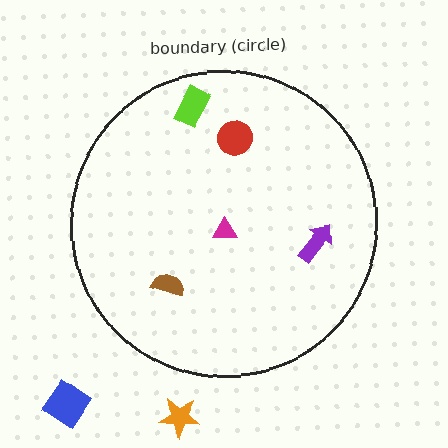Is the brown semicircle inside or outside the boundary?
Inside.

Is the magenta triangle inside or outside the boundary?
Inside.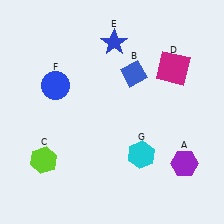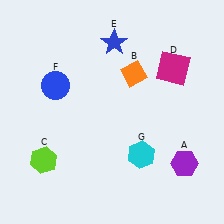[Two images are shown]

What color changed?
The diamond (B) changed from blue in Image 1 to orange in Image 2.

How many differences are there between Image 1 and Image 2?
There is 1 difference between the two images.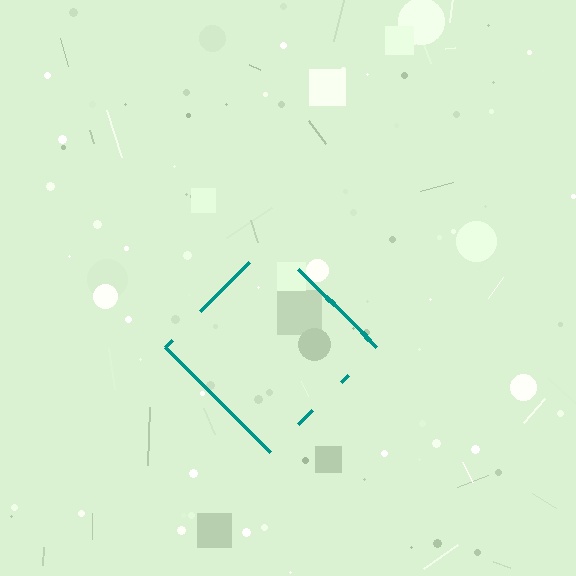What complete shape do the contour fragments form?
The contour fragments form a diamond.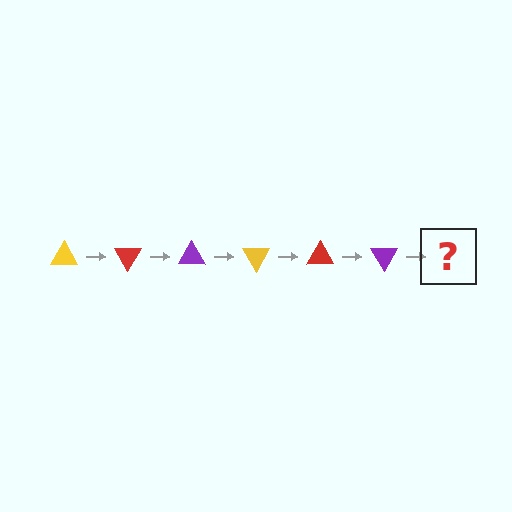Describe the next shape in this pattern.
It should be a yellow triangle, rotated 360 degrees from the start.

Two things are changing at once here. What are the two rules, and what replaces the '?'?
The two rules are that it rotates 60 degrees each step and the color cycles through yellow, red, and purple. The '?' should be a yellow triangle, rotated 360 degrees from the start.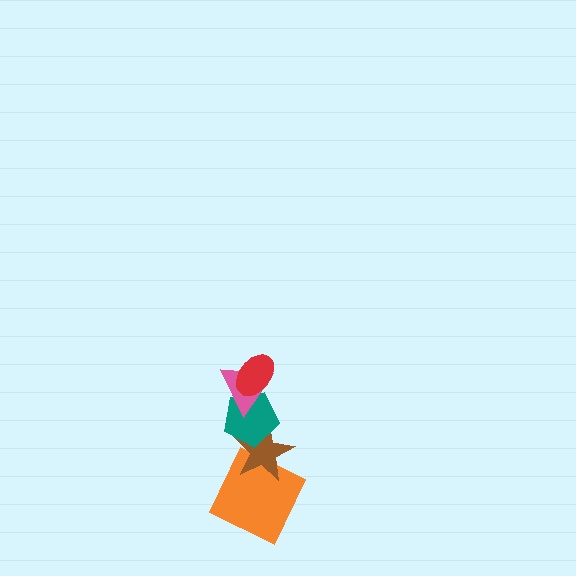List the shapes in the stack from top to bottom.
From top to bottom: the red ellipse, the pink triangle, the teal pentagon, the brown star, the orange square.